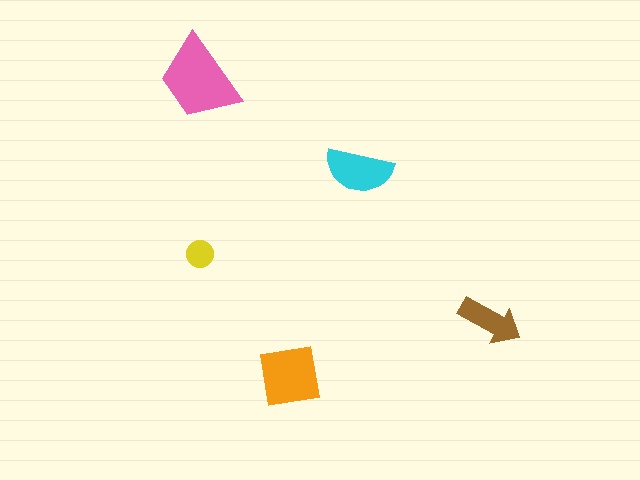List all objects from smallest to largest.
The yellow circle, the brown arrow, the cyan semicircle, the orange square, the pink trapezoid.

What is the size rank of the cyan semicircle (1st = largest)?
3rd.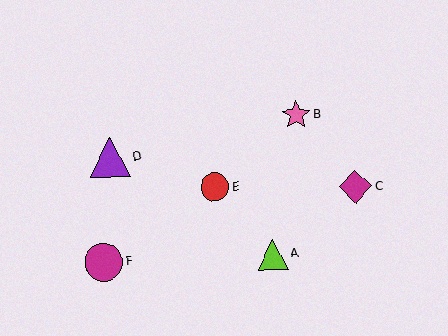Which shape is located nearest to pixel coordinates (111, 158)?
The purple triangle (labeled D) at (110, 157) is nearest to that location.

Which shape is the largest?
The purple triangle (labeled D) is the largest.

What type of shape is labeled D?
Shape D is a purple triangle.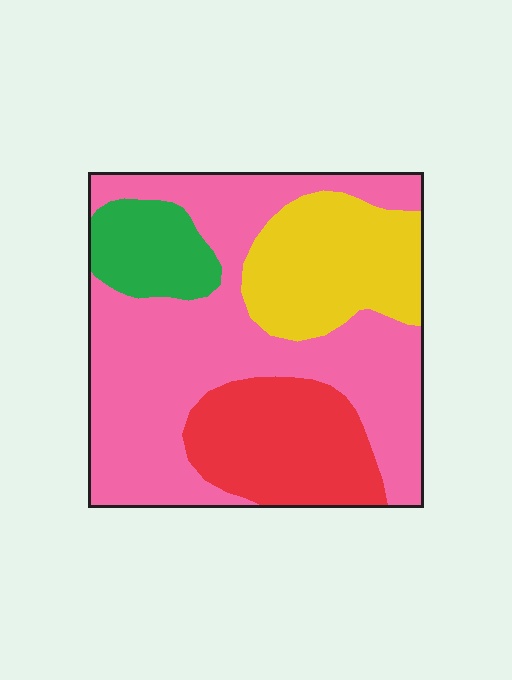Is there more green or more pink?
Pink.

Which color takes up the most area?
Pink, at roughly 55%.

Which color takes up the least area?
Green, at roughly 10%.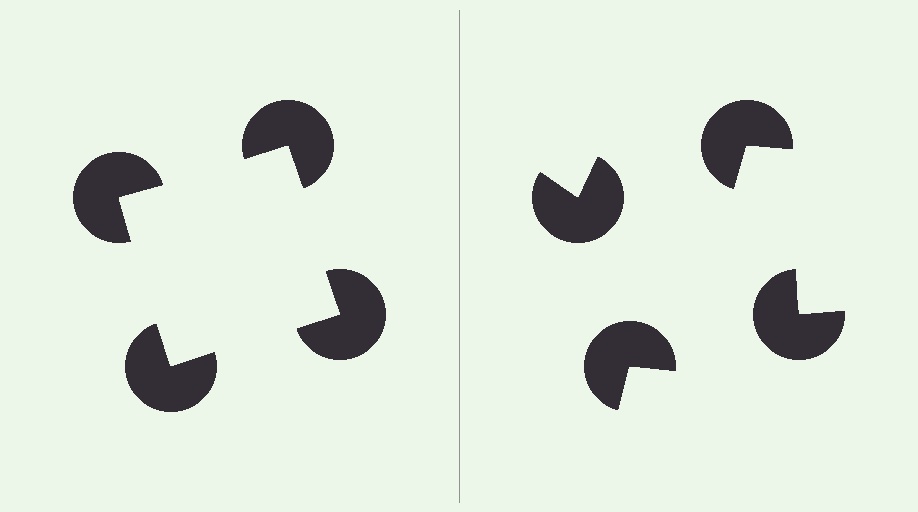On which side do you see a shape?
An illusory square appears on the left side. On the right side the wedge cuts are rotated, so no coherent shape forms.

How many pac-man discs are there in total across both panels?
8 — 4 on each side.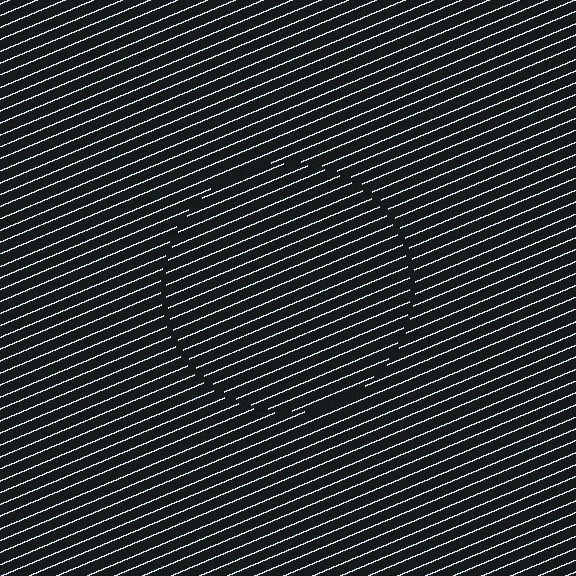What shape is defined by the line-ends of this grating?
An illusory circle. The interior of the shape contains the same grating, shifted by half a period — the contour is defined by the phase discontinuity where line-ends from the inner and outer gratings abut.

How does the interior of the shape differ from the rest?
The interior of the shape contains the same grating, shifted by half a period — the contour is defined by the phase discontinuity where line-ends from the inner and outer gratings abut.